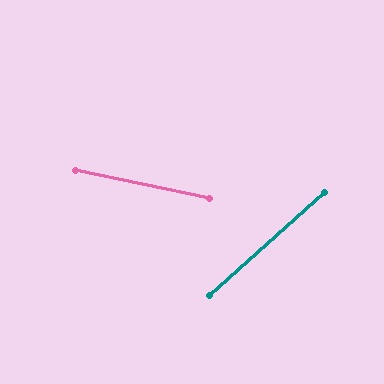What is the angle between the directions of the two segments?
Approximately 54 degrees.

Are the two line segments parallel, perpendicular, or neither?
Neither parallel nor perpendicular — they differ by about 54°.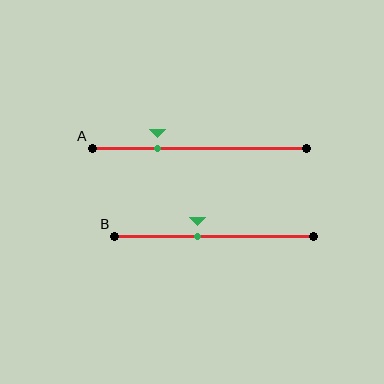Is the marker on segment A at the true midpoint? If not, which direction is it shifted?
No, the marker on segment A is shifted to the left by about 20% of the segment length.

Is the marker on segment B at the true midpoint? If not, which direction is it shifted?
No, the marker on segment B is shifted to the left by about 8% of the segment length.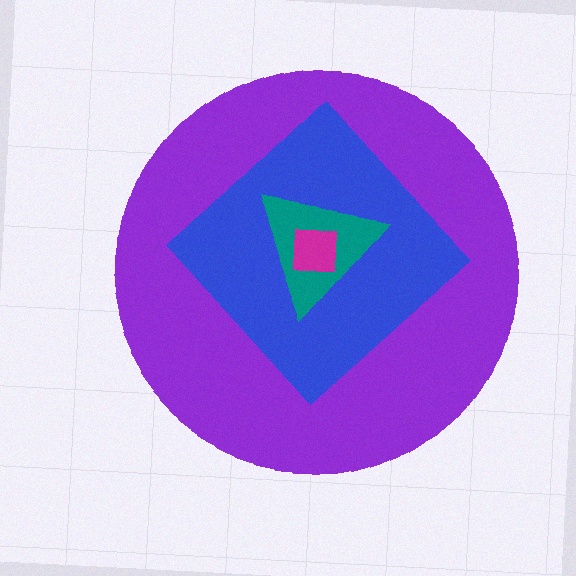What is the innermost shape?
The magenta square.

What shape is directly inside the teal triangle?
The magenta square.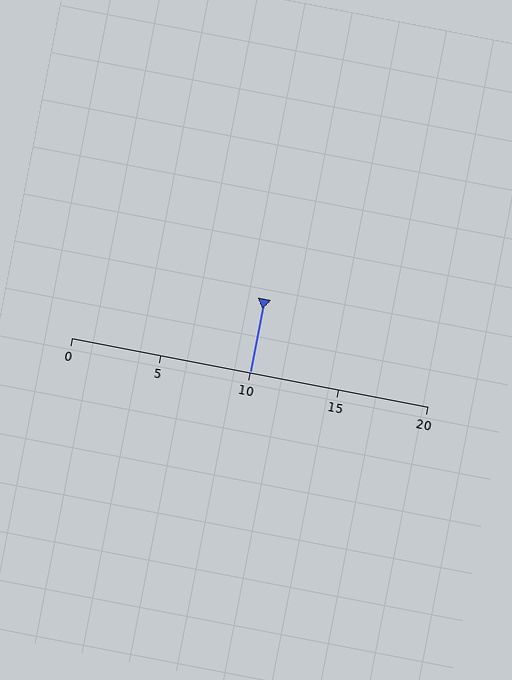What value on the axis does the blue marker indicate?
The marker indicates approximately 10.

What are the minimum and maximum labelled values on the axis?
The axis runs from 0 to 20.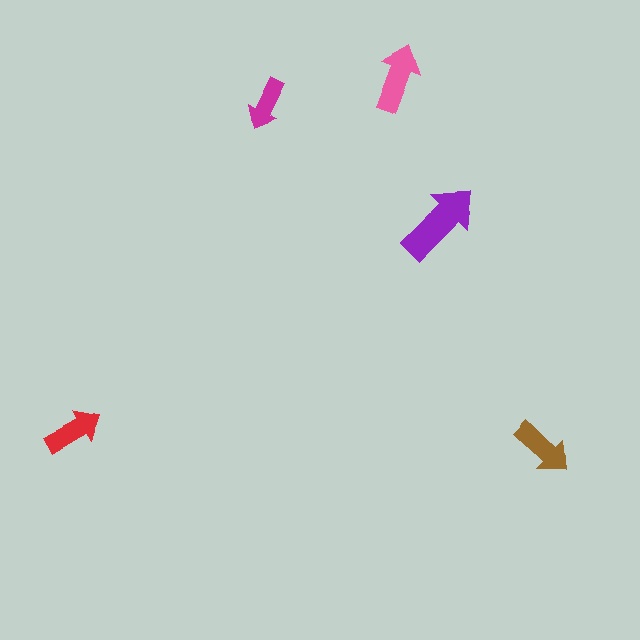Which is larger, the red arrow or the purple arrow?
The purple one.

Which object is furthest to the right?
The brown arrow is rightmost.